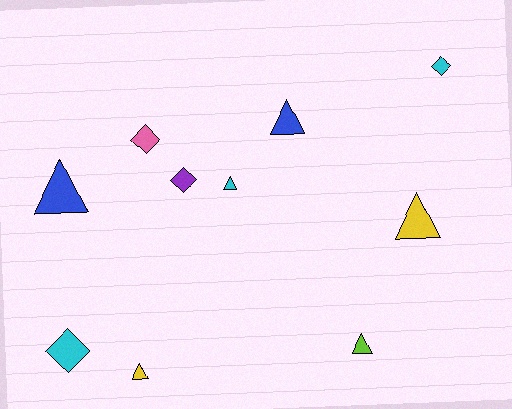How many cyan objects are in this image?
There are 3 cyan objects.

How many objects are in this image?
There are 10 objects.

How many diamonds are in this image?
There are 4 diamonds.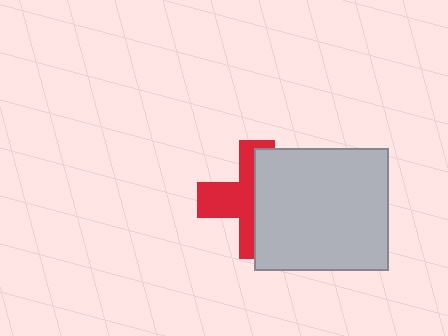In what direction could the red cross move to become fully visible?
The red cross could move left. That would shift it out from behind the light gray rectangle entirely.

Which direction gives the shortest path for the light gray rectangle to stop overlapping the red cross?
Moving right gives the shortest separation.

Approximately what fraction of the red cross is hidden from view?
Roughly 54% of the red cross is hidden behind the light gray rectangle.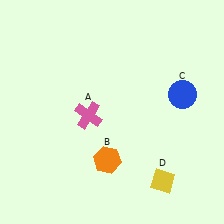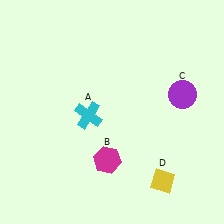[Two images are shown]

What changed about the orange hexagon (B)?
In Image 1, B is orange. In Image 2, it changed to magenta.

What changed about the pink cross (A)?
In Image 1, A is pink. In Image 2, it changed to cyan.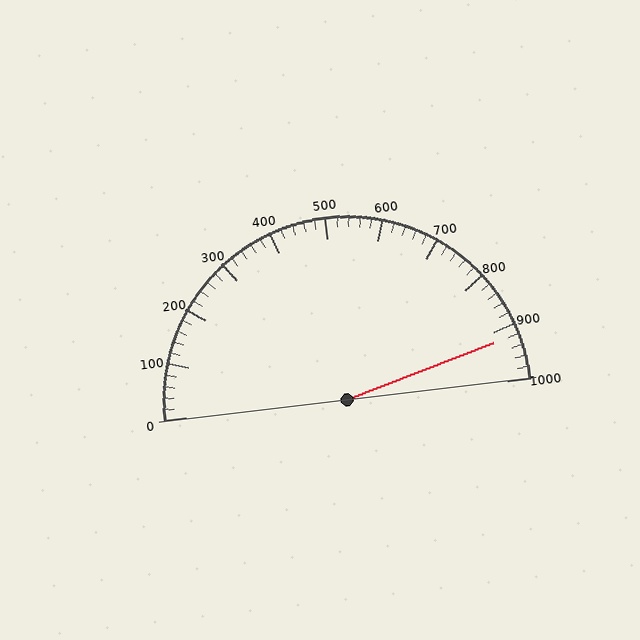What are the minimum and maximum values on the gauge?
The gauge ranges from 0 to 1000.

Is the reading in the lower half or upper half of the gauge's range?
The reading is in the upper half of the range (0 to 1000).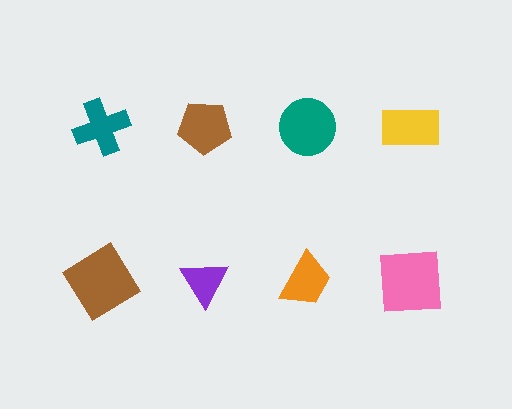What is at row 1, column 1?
A teal cross.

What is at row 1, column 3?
A teal circle.